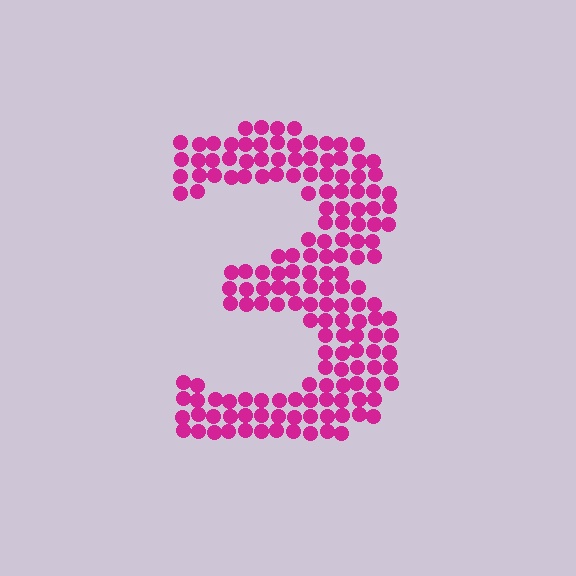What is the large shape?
The large shape is the digit 3.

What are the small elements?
The small elements are circles.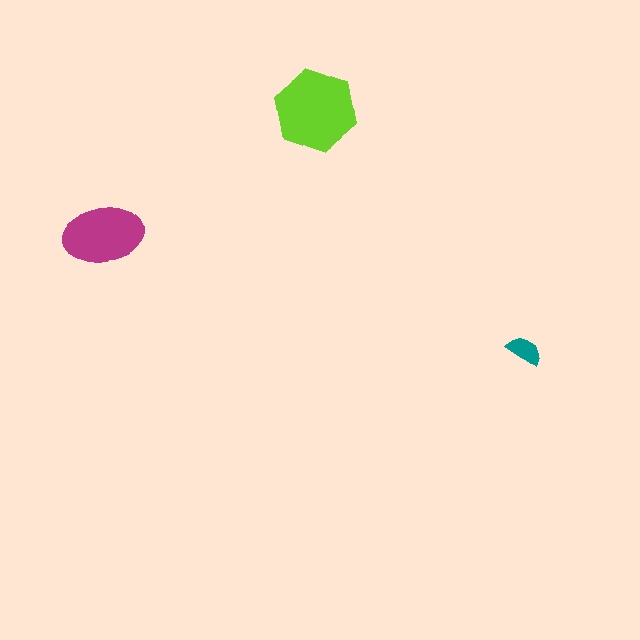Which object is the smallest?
The teal semicircle.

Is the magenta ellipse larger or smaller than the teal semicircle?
Larger.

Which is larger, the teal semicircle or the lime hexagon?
The lime hexagon.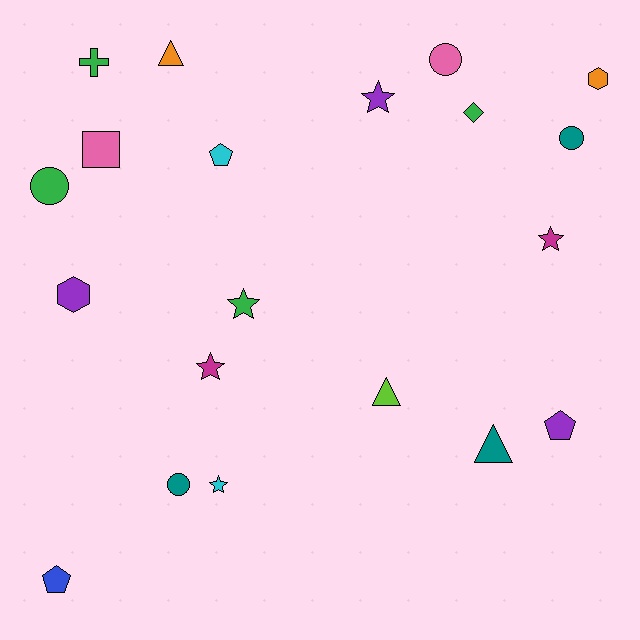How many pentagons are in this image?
There are 3 pentagons.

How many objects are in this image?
There are 20 objects.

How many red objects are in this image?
There are no red objects.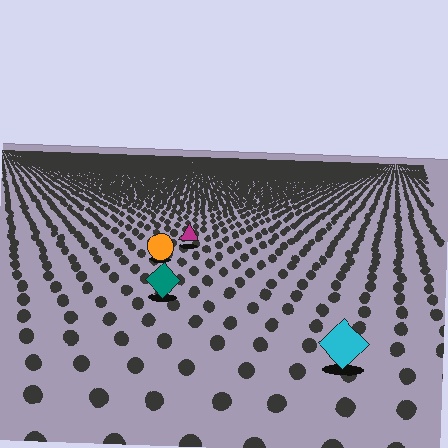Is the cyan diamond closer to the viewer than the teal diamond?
Yes. The cyan diamond is closer — you can tell from the texture gradient: the ground texture is coarser near it.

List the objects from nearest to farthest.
From nearest to farthest: the cyan diamond, the teal diamond, the orange circle, the magenta triangle.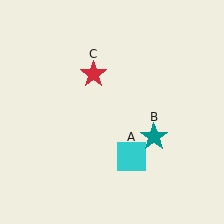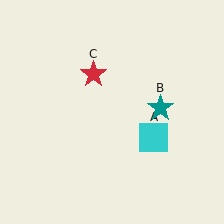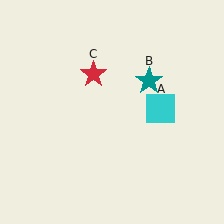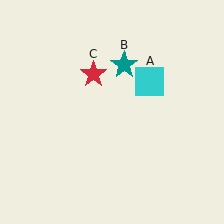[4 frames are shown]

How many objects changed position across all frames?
2 objects changed position: cyan square (object A), teal star (object B).